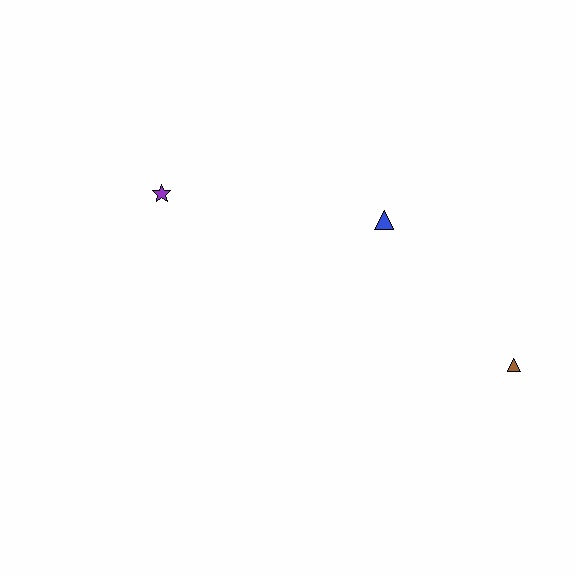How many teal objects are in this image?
There are no teal objects.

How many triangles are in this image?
There are 2 triangles.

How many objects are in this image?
There are 3 objects.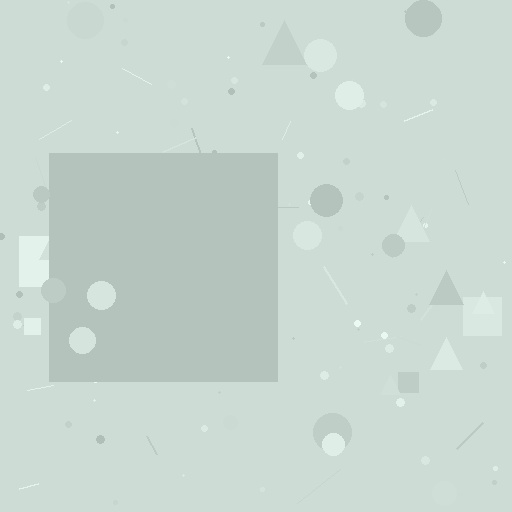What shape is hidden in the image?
A square is hidden in the image.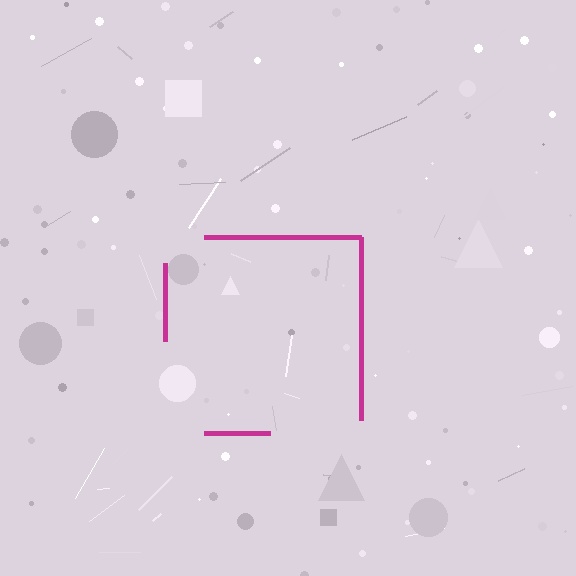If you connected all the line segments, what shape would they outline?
They would outline a square.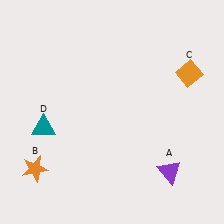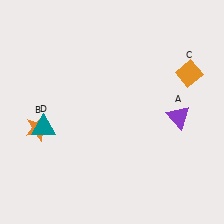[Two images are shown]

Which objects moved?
The objects that moved are: the purple triangle (A), the orange star (B).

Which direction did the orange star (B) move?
The orange star (B) moved up.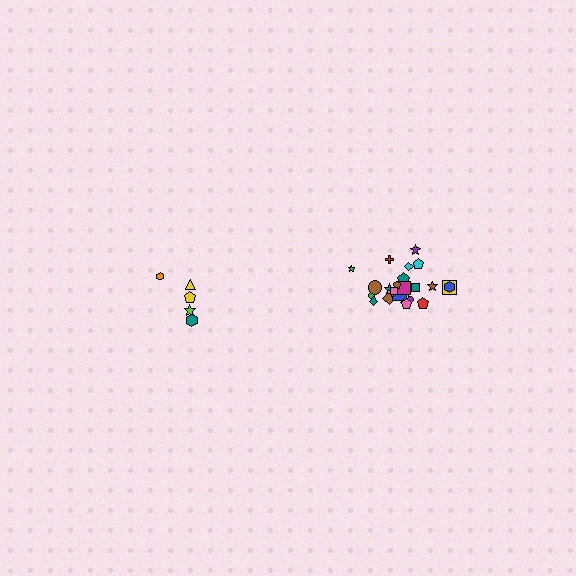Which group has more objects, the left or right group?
The right group.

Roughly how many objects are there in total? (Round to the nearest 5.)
Roughly 30 objects in total.